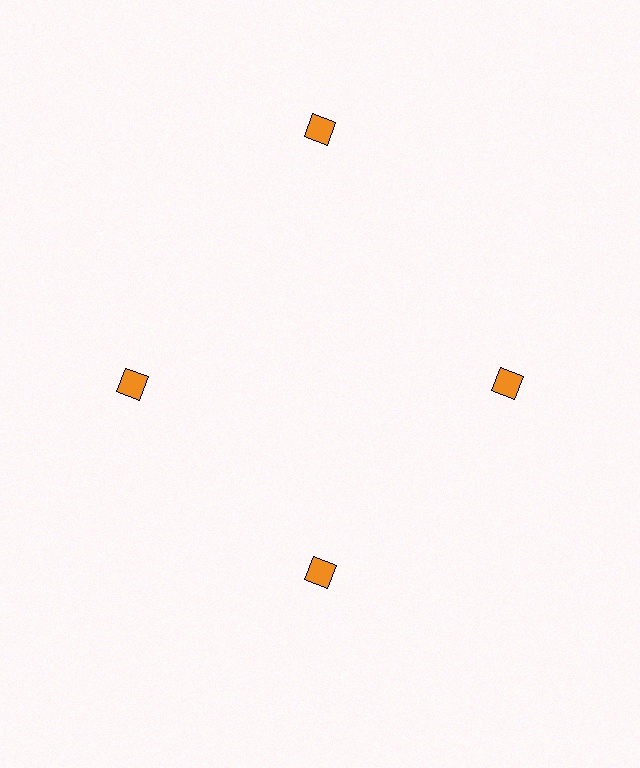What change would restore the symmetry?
The symmetry would be restored by moving it inward, back onto the ring so that all 4 diamonds sit at equal angles and equal distance from the center.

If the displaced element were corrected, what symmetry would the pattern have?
It would have 4-fold rotational symmetry — the pattern would map onto itself every 90 degrees.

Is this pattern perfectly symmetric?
No. The 4 orange diamonds are arranged in a ring, but one element near the 12 o'clock position is pushed outward from the center, breaking the 4-fold rotational symmetry.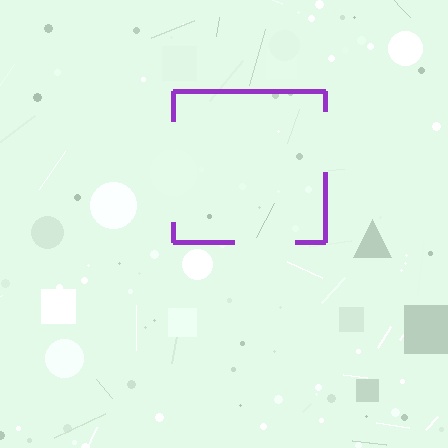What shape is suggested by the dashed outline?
The dashed outline suggests a square.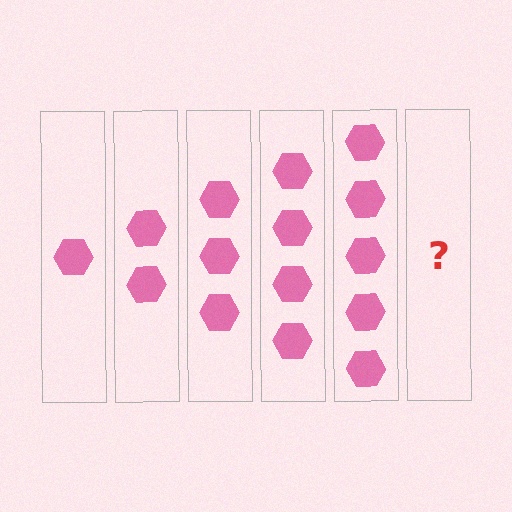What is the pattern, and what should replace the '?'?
The pattern is that each step adds one more hexagon. The '?' should be 6 hexagons.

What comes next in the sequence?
The next element should be 6 hexagons.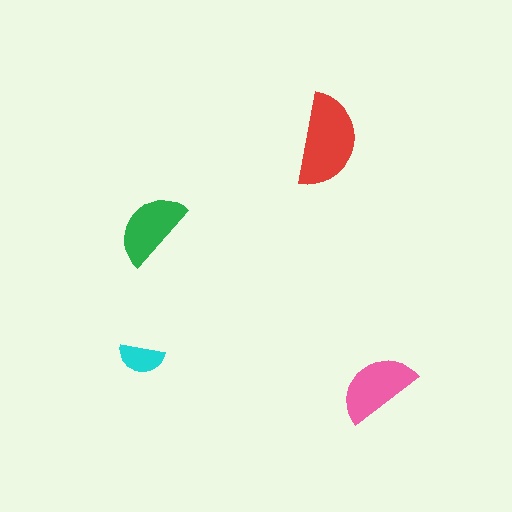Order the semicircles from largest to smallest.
the red one, the pink one, the green one, the cyan one.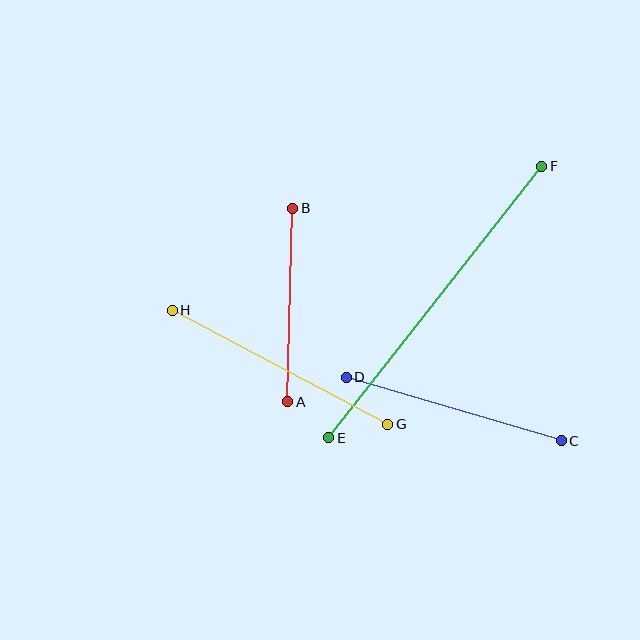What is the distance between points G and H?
The distance is approximately 244 pixels.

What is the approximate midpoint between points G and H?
The midpoint is at approximately (280, 367) pixels.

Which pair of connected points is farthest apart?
Points E and F are farthest apart.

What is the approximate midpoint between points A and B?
The midpoint is at approximately (290, 305) pixels.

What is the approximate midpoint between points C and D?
The midpoint is at approximately (454, 409) pixels.